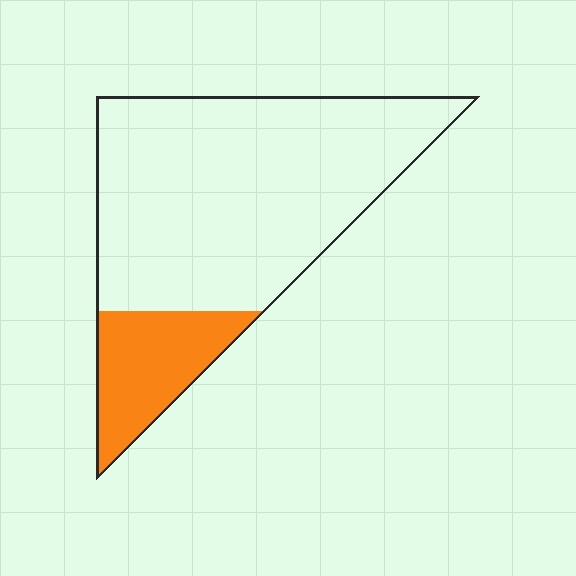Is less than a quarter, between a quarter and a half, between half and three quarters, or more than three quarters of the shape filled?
Less than a quarter.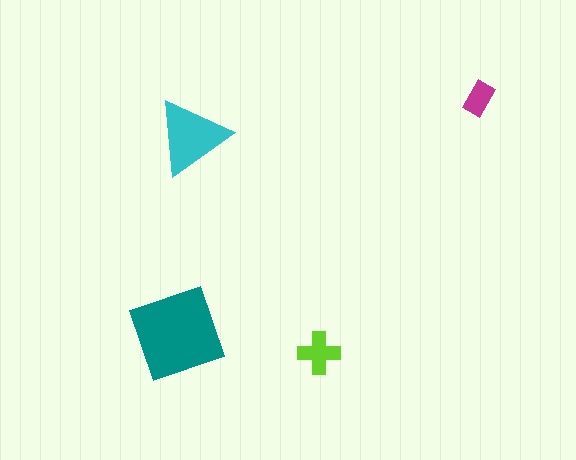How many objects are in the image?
There are 4 objects in the image.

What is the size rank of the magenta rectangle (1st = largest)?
4th.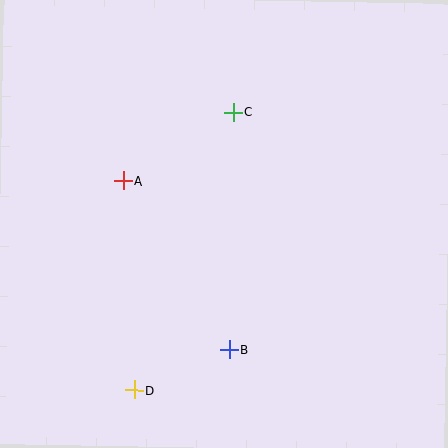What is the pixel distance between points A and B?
The distance between A and B is 199 pixels.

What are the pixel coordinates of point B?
Point B is at (229, 350).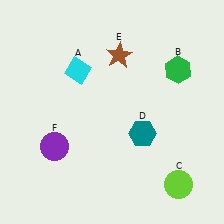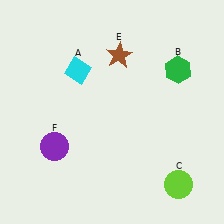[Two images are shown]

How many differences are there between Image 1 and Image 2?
There is 1 difference between the two images.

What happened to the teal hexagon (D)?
The teal hexagon (D) was removed in Image 2. It was in the bottom-right area of Image 1.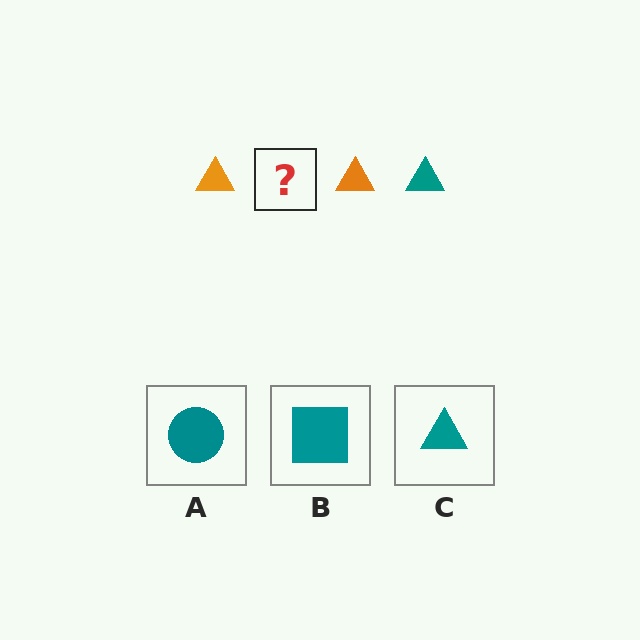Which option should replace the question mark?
Option C.